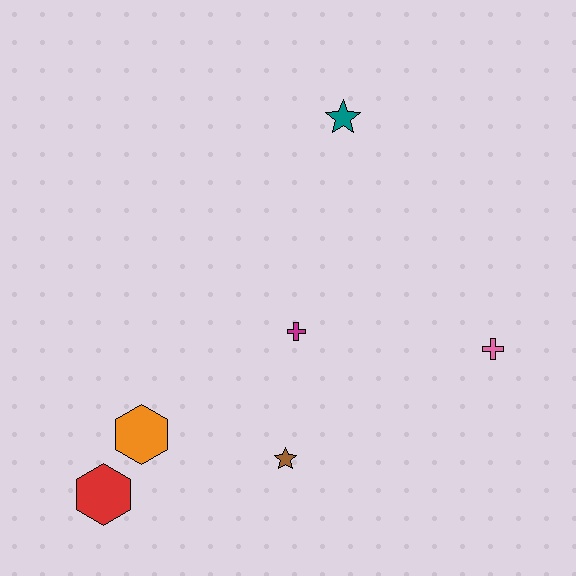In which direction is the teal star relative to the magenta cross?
The teal star is above the magenta cross.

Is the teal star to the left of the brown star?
No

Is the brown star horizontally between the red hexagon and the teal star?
Yes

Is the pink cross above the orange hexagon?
Yes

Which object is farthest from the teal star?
The red hexagon is farthest from the teal star.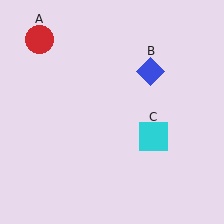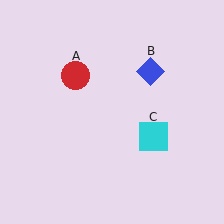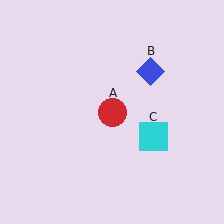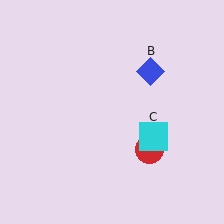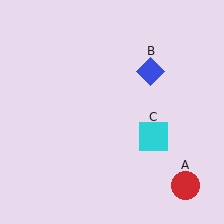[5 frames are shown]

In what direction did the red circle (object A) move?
The red circle (object A) moved down and to the right.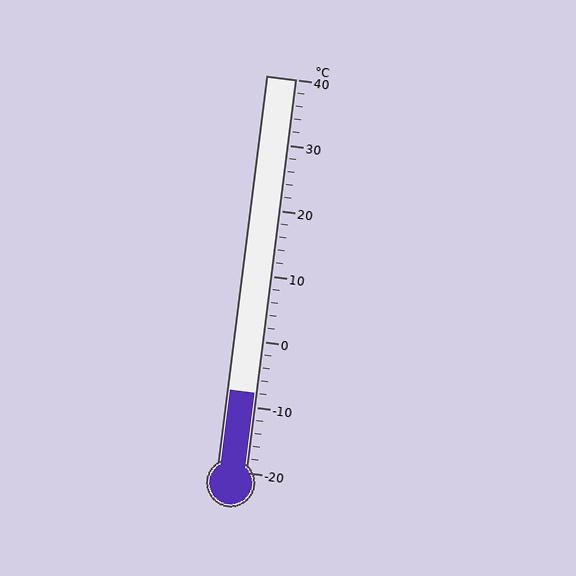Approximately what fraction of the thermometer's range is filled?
The thermometer is filled to approximately 20% of its range.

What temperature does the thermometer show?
The thermometer shows approximately -8°C.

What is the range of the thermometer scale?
The thermometer scale ranges from -20°C to 40°C.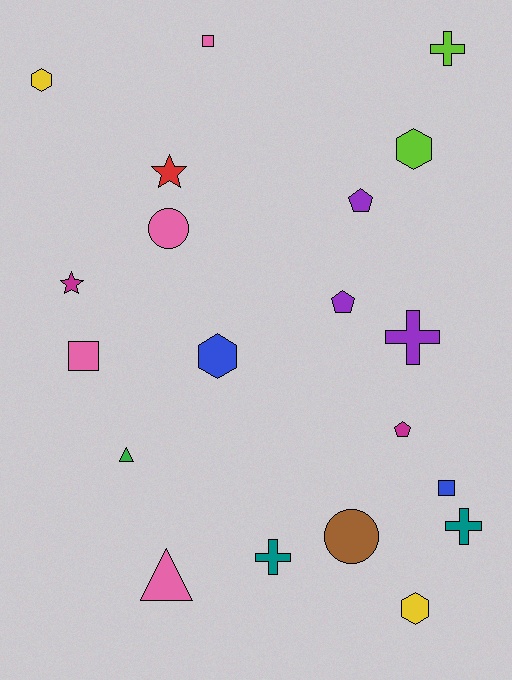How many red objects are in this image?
There is 1 red object.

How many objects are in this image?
There are 20 objects.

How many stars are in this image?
There are 2 stars.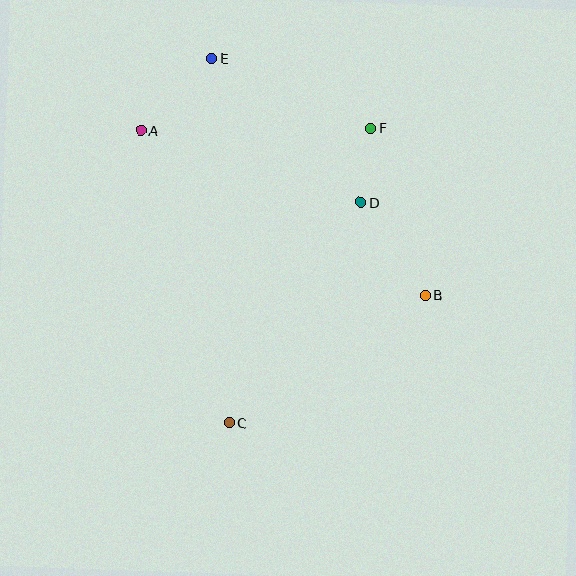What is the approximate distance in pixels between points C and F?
The distance between C and F is approximately 327 pixels.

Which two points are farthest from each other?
Points C and E are farthest from each other.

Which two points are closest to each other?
Points D and F are closest to each other.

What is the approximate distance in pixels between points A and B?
The distance between A and B is approximately 328 pixels.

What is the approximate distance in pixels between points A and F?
The distance between A and F is approximately 229 pixels.